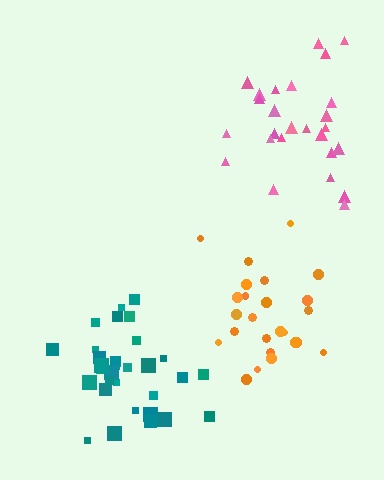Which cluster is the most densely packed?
Teal.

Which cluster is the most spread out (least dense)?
Pink.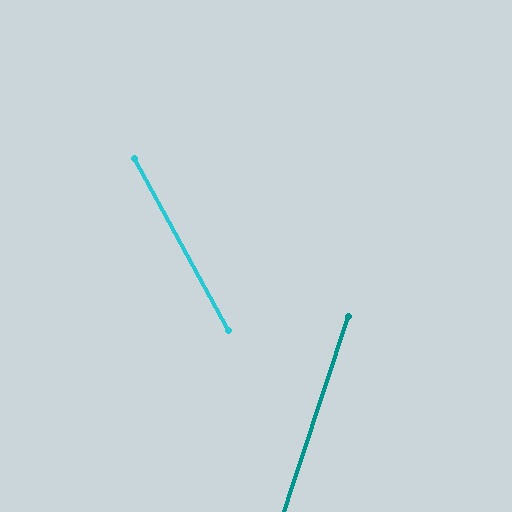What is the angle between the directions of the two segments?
Approximately 47 degrees.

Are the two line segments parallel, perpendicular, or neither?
Neither parallel nor perpendicular — they differ by about 47°.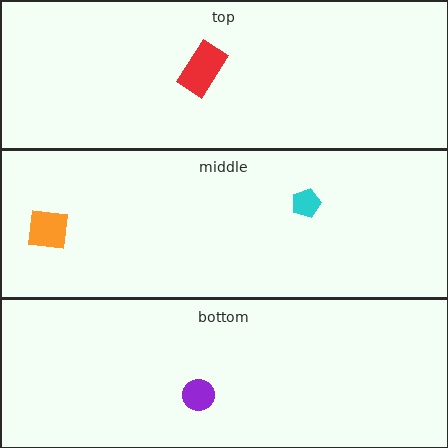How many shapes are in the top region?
1.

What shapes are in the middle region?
The cyan pentagon, the orange square.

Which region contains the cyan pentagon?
The middle region.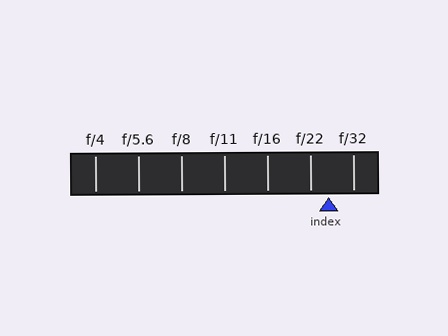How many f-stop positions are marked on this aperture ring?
There are 7 f-stop positions marked.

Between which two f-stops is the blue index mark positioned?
The index mark is between f/22 and f/32.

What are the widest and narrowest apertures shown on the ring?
The widest aperture shown is f/4 and the narrowest is f/32.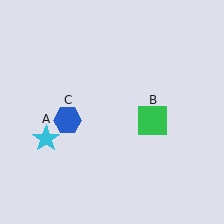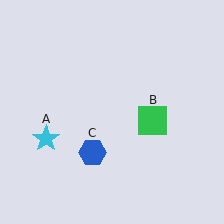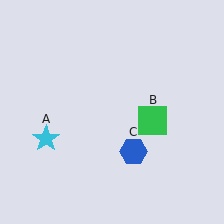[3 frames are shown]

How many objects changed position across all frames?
1 object changed position: blue hexagon (object C).